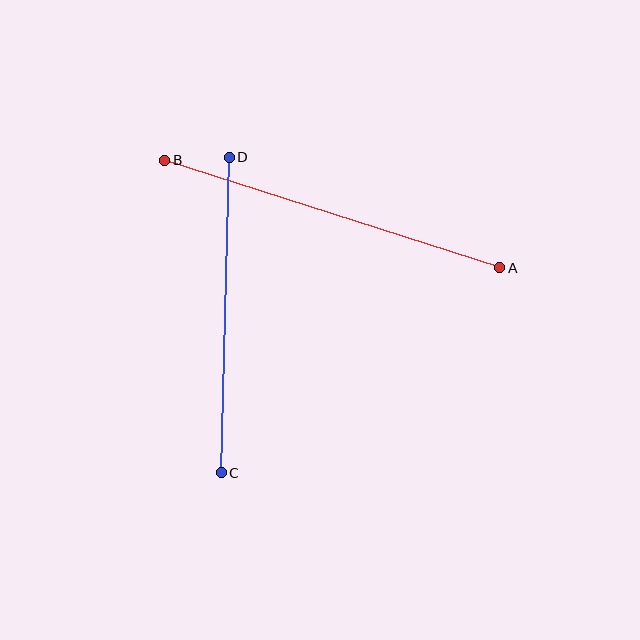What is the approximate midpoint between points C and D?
The midpoint is at approximately (225, 315) pixels.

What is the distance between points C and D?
The distance is approximately 316 pixels.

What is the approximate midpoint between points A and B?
The midpoint is at approximately (332, 214) pixels.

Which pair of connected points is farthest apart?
Points A and B are farthest apart.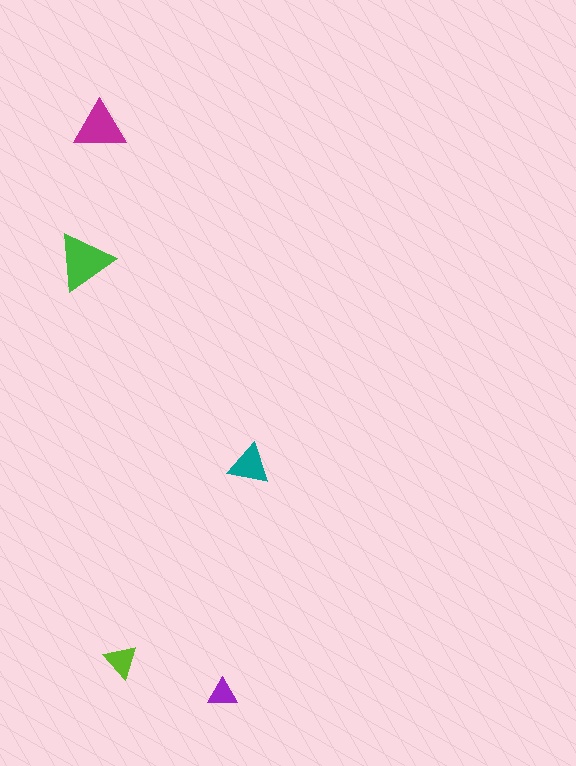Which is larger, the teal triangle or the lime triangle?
The teal one.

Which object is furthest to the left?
The green triangle is leftmost.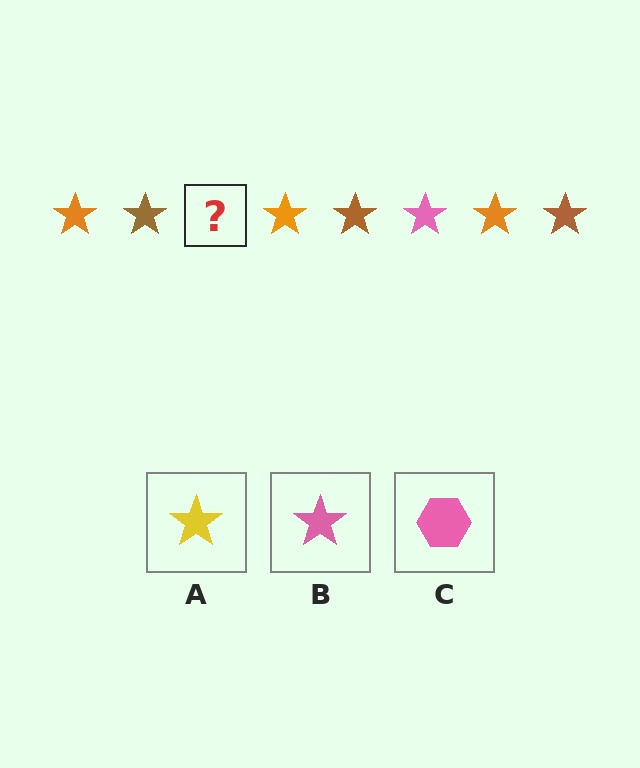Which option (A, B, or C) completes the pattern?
B.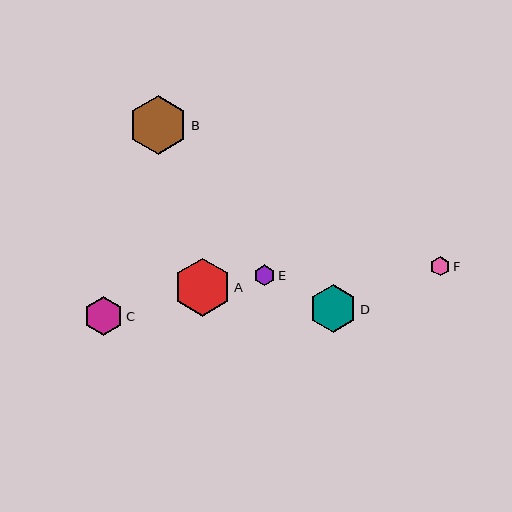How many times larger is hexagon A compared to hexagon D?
Hexagon A is approximately 1.2 times the size of hexagon D.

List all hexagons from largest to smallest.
From largest to smallest: B, A, D, C, E, F.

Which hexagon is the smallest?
Hexagon F is the smallest with a size of approximately 19 pixels.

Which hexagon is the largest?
Hexagon B is the largest with a size of approximately 59 pixels.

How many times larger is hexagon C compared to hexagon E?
Hexagon C is approximately 1.9 times the size of hexagon E.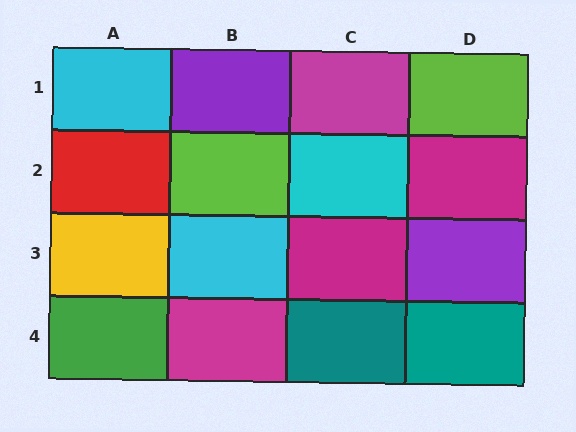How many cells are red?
1 cell is red.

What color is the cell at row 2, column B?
Lime.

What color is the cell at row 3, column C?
Magenta.